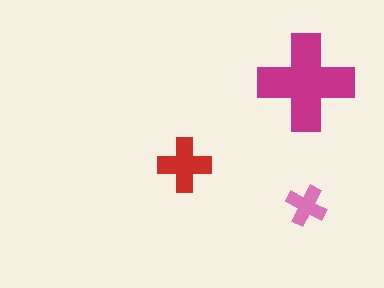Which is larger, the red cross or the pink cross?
The red one.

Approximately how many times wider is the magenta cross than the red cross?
About 2 times wider.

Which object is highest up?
The magenta cross is topmost.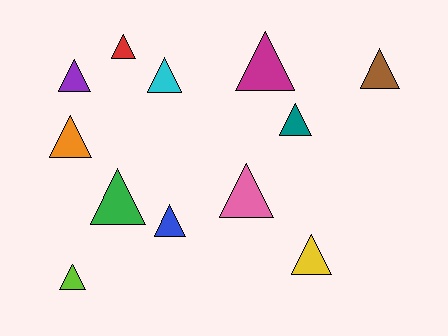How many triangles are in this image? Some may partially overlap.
There are 12 triangles.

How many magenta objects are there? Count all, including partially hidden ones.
There is 1 magenta object.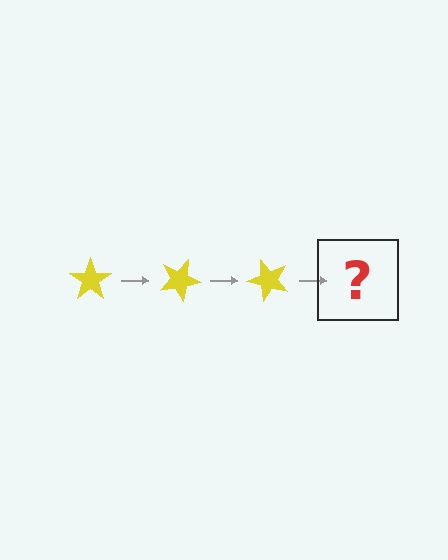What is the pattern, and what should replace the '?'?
The pattern is that the star rotates 25 degrees each step. The '?' should be a yellow star rotated 75 degrees.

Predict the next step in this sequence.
The next step is a yellow star rotated 75 degrees.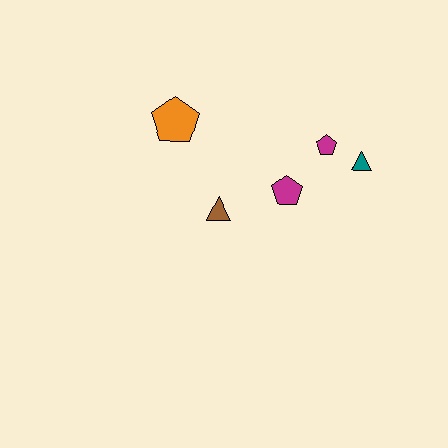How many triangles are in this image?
There are 2 triangles.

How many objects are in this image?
There are 5 objects.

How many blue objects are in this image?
There are no blue objects.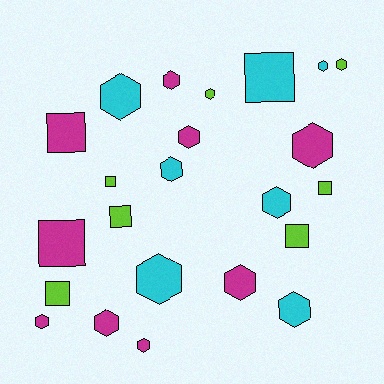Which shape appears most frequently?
Hexagon, with 15 objects.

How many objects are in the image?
There are 23 objects.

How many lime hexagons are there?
There are 2 lime hexagons.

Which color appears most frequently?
Magenta, with 9 objects.